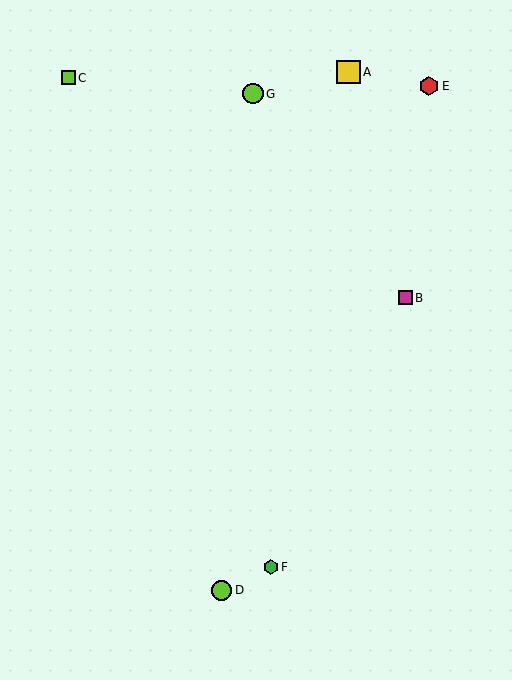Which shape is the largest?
The yellow square (labeled A) is the largest.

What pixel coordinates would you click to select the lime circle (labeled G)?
Click at (253, 94) to select the lime circle G.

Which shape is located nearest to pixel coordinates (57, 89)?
The lime square (labeled C) at (68, 78) is nearest to that location.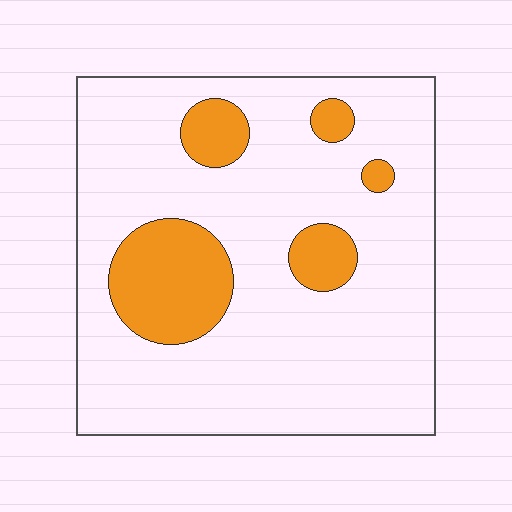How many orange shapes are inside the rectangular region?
5.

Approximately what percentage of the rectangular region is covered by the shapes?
Approximately 15%.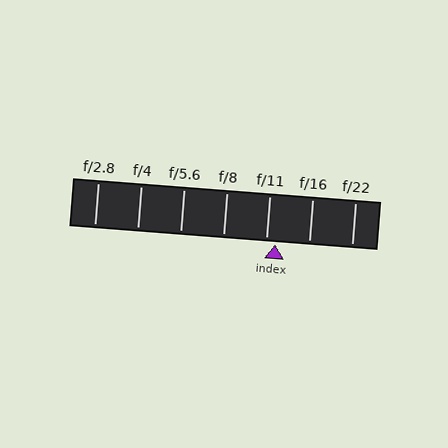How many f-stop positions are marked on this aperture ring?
There are 7 f-stop positions marked.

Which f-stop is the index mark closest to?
The index mark is closest to f/11.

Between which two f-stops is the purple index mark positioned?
The index mark is between f/11 and f/16.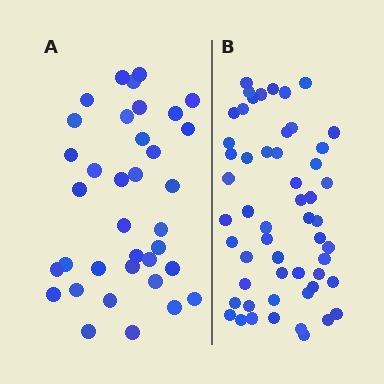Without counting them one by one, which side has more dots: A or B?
Region B (the right region) has more dots.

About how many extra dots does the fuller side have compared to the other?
Region B has approximately 20 more dots than region A.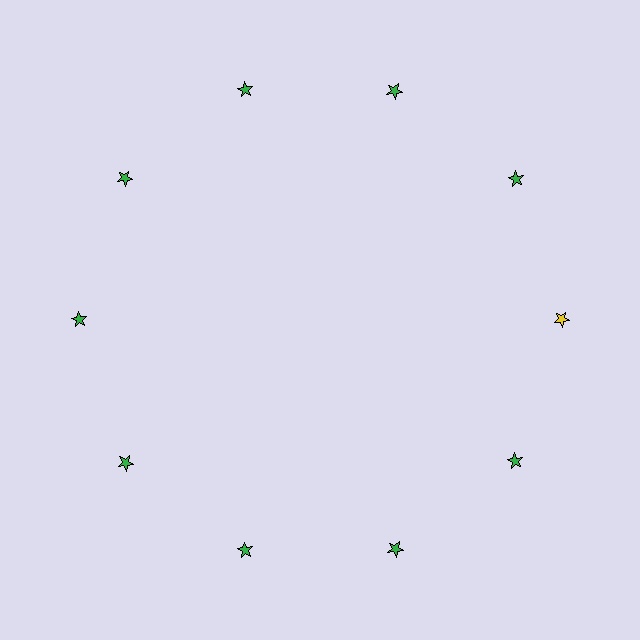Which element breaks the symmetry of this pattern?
The yellow star at roughly the 3 o'clock position breaks the symmetry. All other shapes are green stars.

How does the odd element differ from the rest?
It has a different color: yellow instead of green.